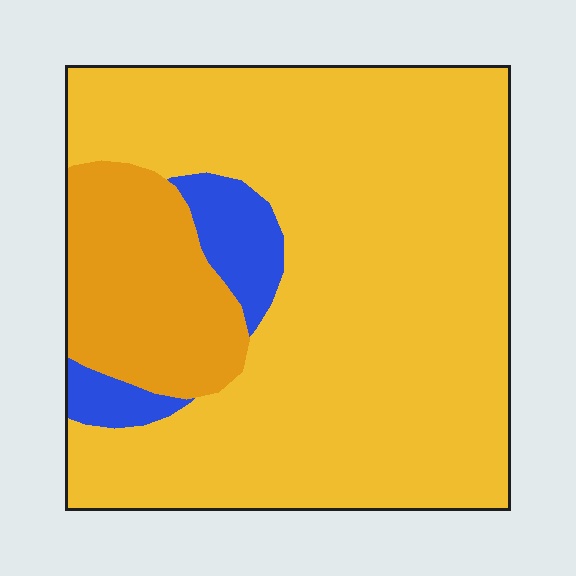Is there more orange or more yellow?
Yellow.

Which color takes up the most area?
Yellow, at roughly 75%.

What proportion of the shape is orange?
Orange takes up about one sixth (1/6) of the shape.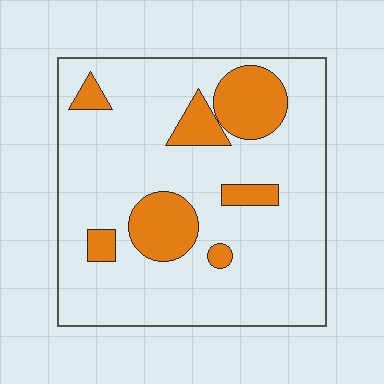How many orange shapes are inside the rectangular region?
7.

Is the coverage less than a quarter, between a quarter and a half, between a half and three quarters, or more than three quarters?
Less than a quarter.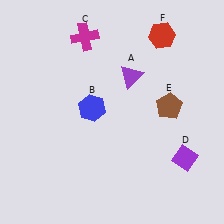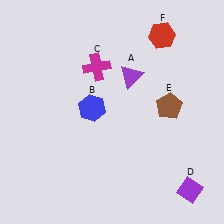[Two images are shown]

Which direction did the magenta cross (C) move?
The magenta cross (C) moved down.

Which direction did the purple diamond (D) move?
The purple diamond (D) moved down.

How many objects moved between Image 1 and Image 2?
2 objects moved between the two images.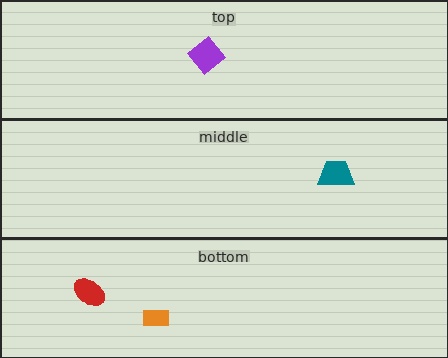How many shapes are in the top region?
1.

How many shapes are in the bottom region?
2.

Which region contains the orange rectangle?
The bottom region.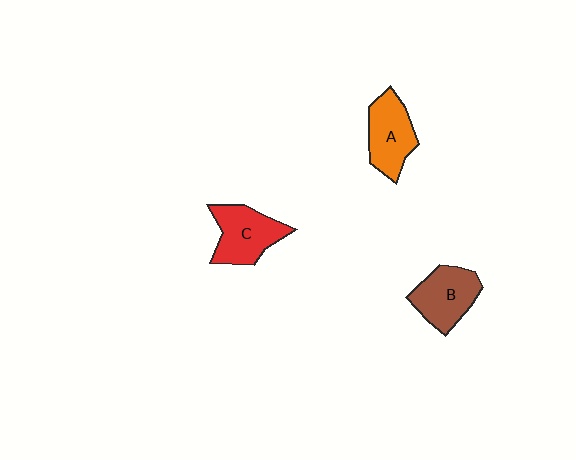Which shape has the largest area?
Shape C (red).